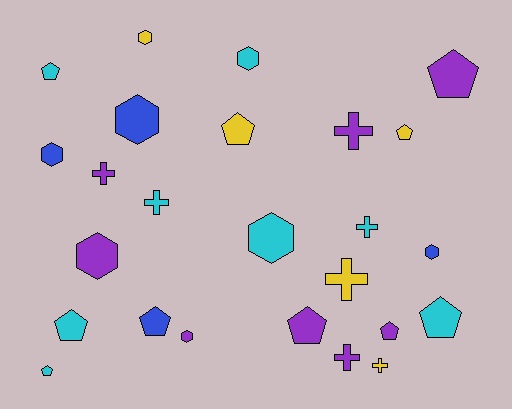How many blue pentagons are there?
There is 1 blue pentagon.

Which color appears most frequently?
Purple, with 8 objects.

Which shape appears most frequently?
Pentagon, with 10 objects.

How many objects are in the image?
There are 25 objects.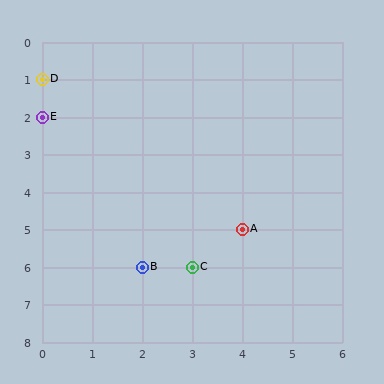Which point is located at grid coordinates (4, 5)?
Point A is at (4, 5).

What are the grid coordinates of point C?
Point C is at grid coordinates (3, 6).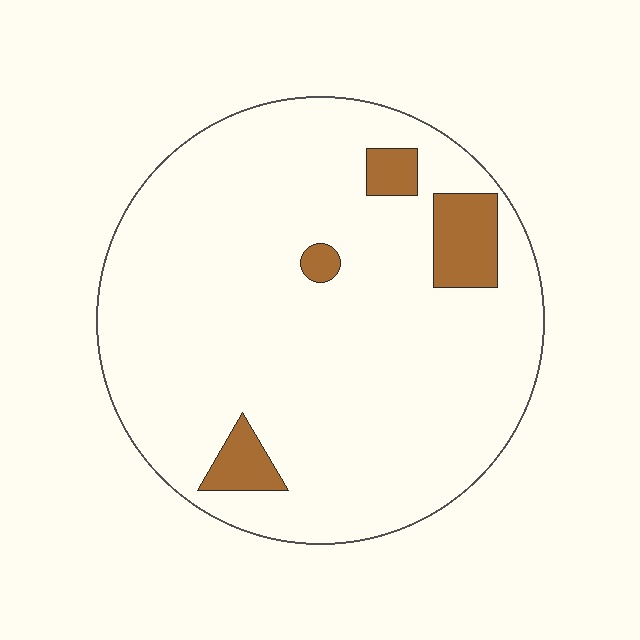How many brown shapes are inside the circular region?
4.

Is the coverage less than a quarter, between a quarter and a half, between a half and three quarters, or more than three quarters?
Less than a quarter.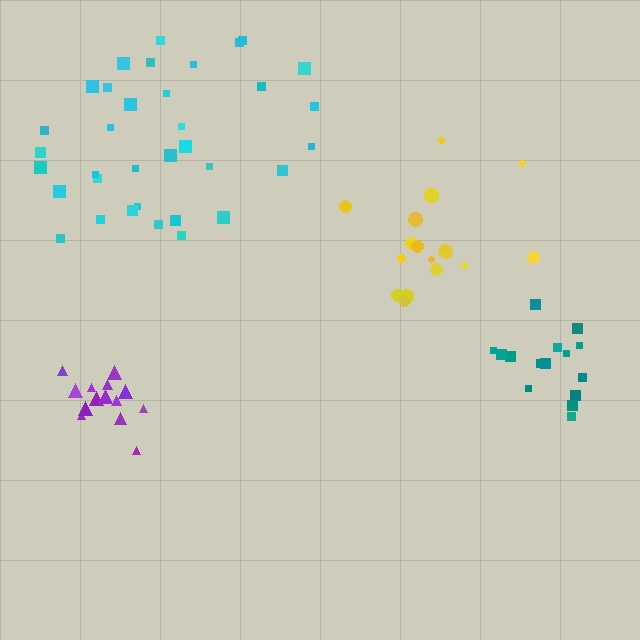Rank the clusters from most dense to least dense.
purple, teal, yellow, cyan.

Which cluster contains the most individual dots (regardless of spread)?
Cyan (35).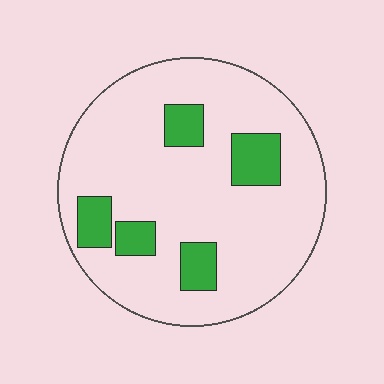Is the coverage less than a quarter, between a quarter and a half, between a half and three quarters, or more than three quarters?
Less than a quarter.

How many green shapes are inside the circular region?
5.